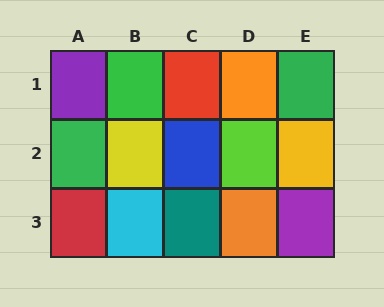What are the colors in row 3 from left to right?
Red, cyan, teal, orange, purple.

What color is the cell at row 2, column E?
Yellow.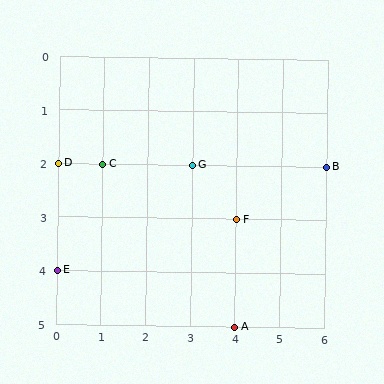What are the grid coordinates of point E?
Point E is at grid coordinates (0, 4).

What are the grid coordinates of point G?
Point G is at grid coordinates (3, 2).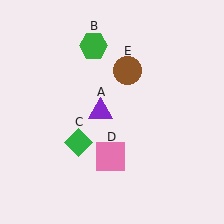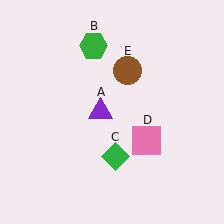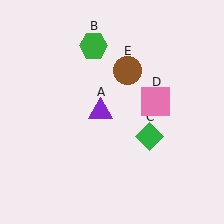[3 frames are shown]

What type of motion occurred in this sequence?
The green diamond (object C), pink square (object D) rotated counterclockwise around the center of the scene.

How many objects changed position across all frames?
2 objects changed position: green diamond (object C), pink square (object D).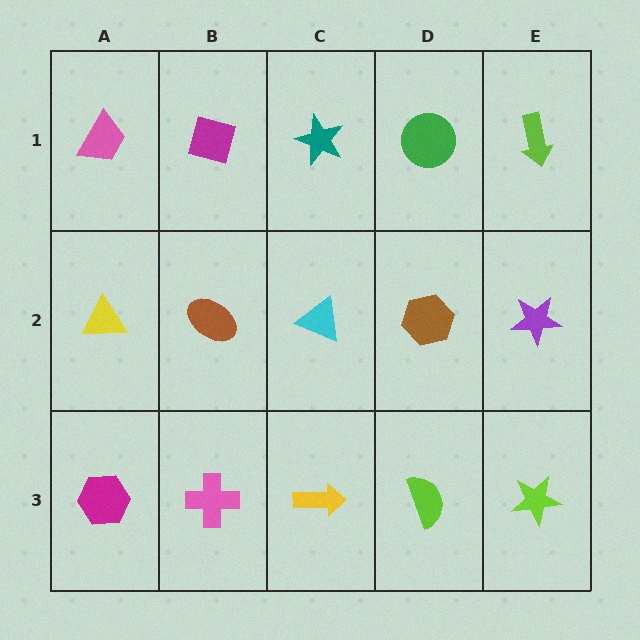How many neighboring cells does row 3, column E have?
2.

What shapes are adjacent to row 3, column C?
A cyan triangle (row 2, column C), a pink cross (row 3, column B), a lime semicircle (row 3, column D).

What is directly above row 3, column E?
A purple star.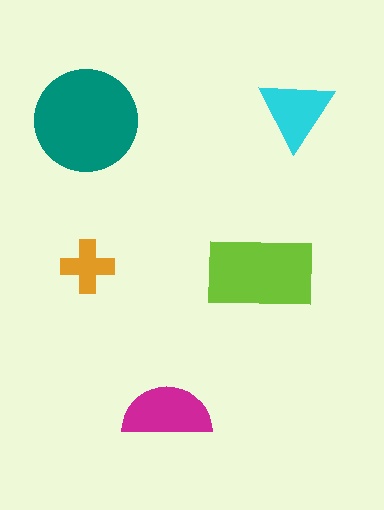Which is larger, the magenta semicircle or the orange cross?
The magenta semicircle.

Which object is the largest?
The teal circle.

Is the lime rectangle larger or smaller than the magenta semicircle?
Larger.